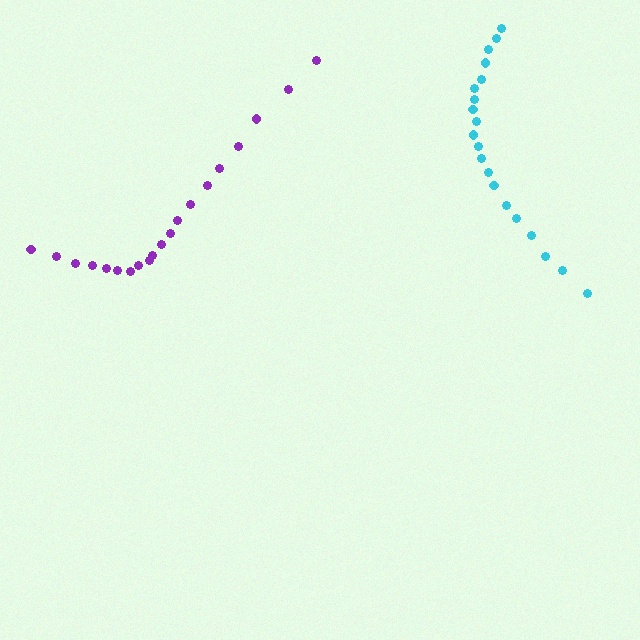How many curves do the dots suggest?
There are 2 distinct paths.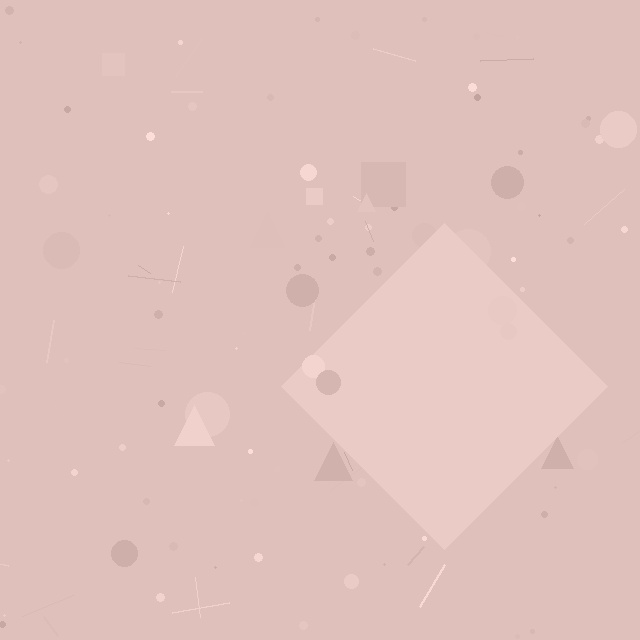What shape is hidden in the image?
A diamond is hidden in the image.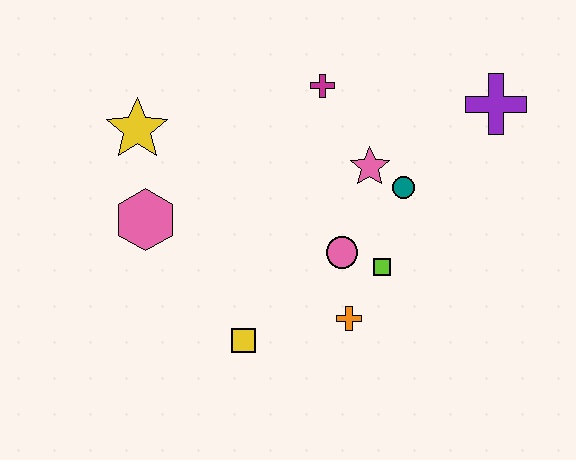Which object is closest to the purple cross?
The teal circle is closest to the purple cross.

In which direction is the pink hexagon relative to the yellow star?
The pink hexagon is below the yellow star.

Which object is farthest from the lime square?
The yellow star is farthest from the lime square.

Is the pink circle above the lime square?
Yes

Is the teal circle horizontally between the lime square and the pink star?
No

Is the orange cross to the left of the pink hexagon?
No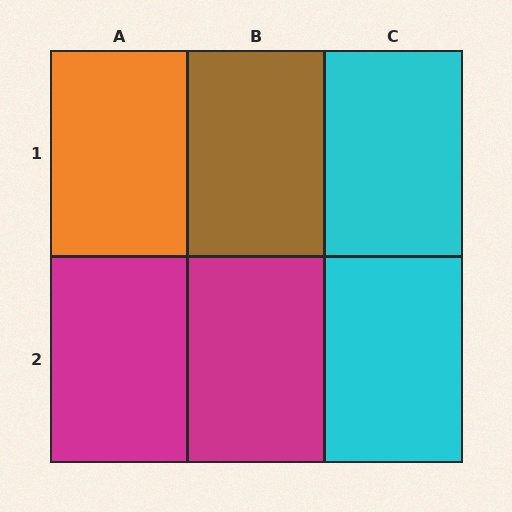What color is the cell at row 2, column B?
Magenta.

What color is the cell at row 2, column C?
Cyan.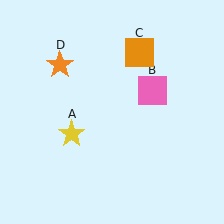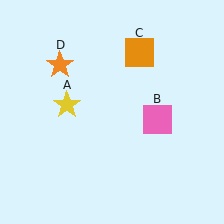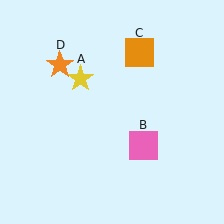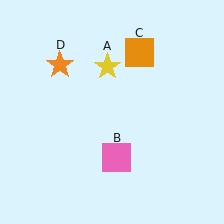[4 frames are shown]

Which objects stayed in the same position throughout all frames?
Orange square (object C) and orange star (object D) remained stationary.